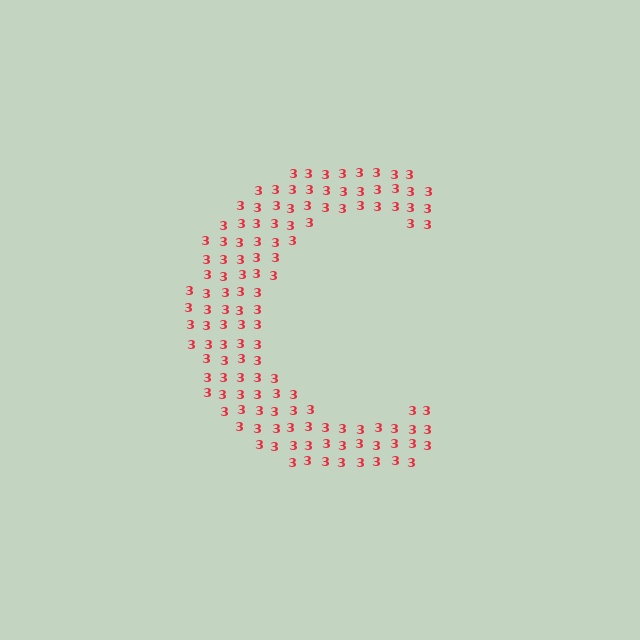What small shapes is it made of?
It is made of small digit 3's.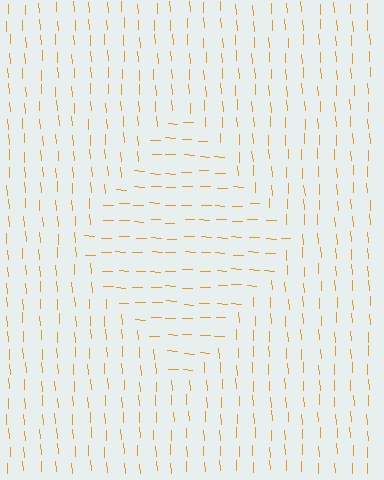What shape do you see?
I see a diamond.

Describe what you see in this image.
The image is filled with small orange line segments. A diamond region in the image has lines oriented differently from the surrounding lines, creating a visible texture boundary.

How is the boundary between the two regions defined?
The boundary is defined purely by a change in line orientation (approximately 85 degrees difference). All lines are the same color and thickness.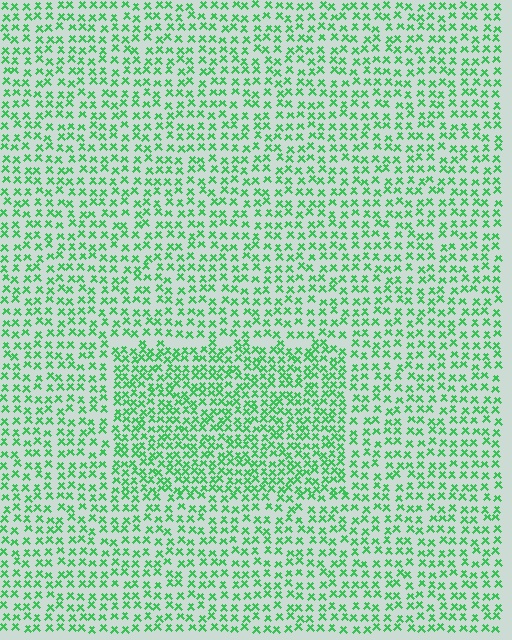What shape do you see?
I see a rectangle.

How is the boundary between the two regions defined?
The boundary is defined by a change in element density (approximately 1.6x ratio). All elements are the same color, size, and shape.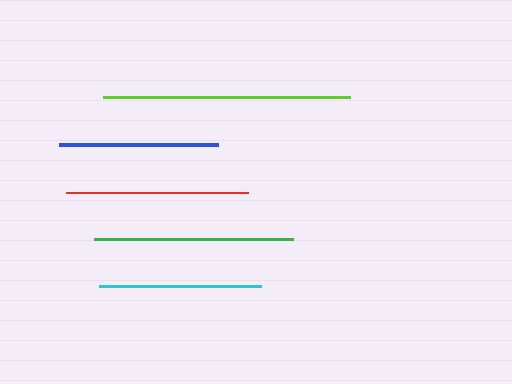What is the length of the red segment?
The red segment is approximately 181 pixels long.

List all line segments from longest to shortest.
From longest to shortest: lime, green, red, cyan, blue.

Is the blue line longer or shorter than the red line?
The red line is longer than the blue line.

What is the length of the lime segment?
The lime segment is approximately 247 pixels long.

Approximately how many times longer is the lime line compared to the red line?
The lime line is approximately 1.4 times the length of the red line.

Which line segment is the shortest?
The blue line is the shortest at approximately 160 pixels.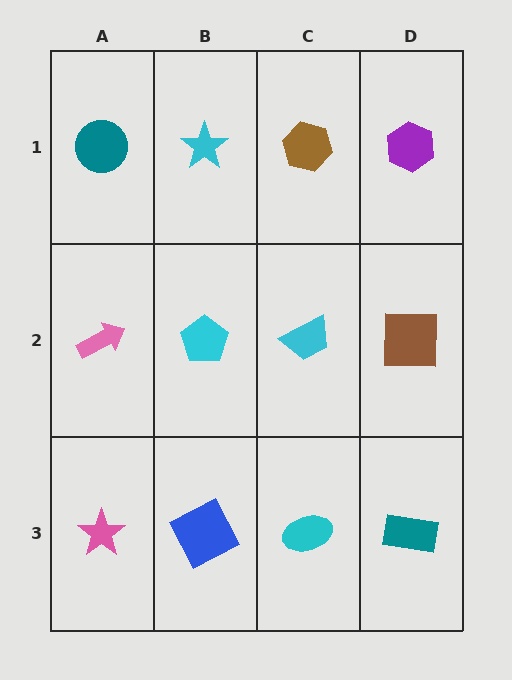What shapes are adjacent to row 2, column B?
A cyan star (row 1, column B), a blue square (row 3, column B), a pink arrow (row 2, column A), a cyan trapezoid (row 2, column C).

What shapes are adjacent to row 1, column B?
A cyan pentagon (row 2, column B), a teal circle (row 1, column A), a brown hexagon (row 1, column C).